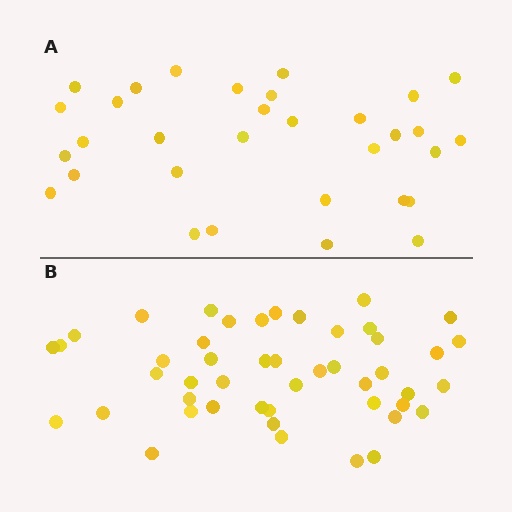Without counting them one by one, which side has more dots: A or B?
Region B (the bottom region) has more dots.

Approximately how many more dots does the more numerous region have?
Region B has approximately 15 more dots than region A.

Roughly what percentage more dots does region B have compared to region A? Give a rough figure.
About 45% more.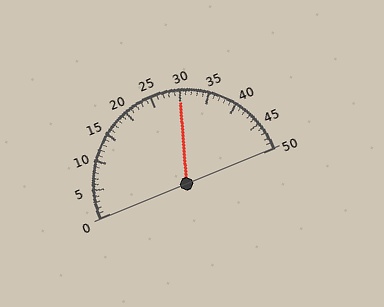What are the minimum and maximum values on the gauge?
The gauge ranges from 0 to 50.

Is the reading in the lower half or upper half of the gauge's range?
The reading is in the upper half of the range (0 to 50).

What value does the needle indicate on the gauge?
The needle indicates approximately 30.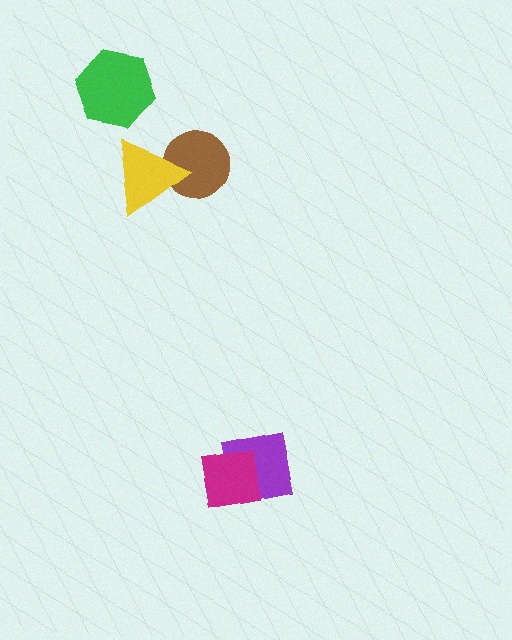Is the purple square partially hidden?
Yes, it is partially covered by another shape.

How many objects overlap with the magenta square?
1 object overlaps with the magenta square.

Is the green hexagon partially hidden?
No, no other shape covers it.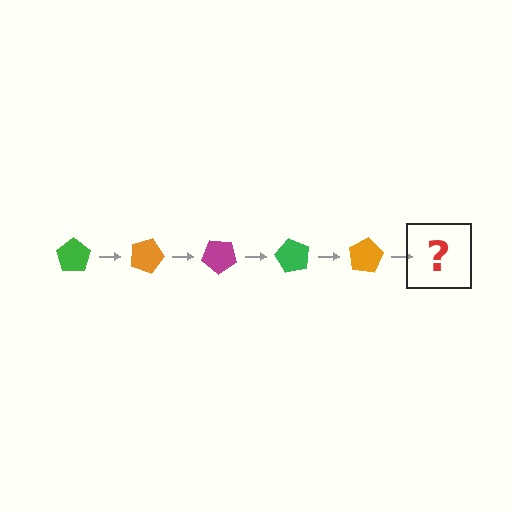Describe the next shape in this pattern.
It should be a magenta pentagon, rotated 100 degrees from the start.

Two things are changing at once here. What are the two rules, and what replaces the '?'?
The two rules are that it rotates 20 degrees each step and the color cycles through green, orange, and magenta. The '?' should be a magenta pentagon, rotated 100 degrees from the start.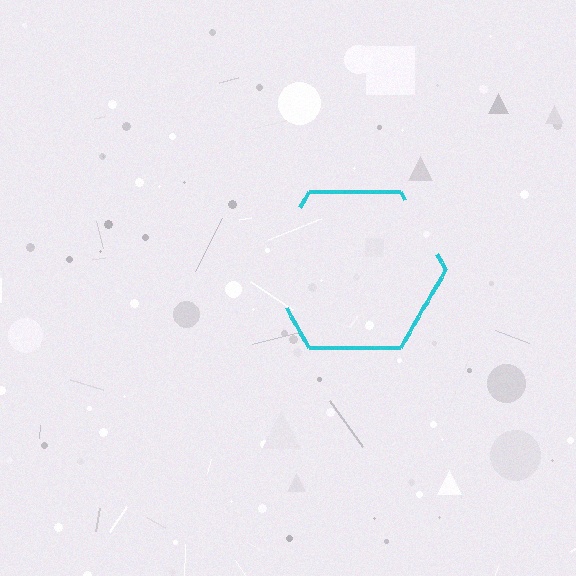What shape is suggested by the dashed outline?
The dashed outline suggests a hexagon.